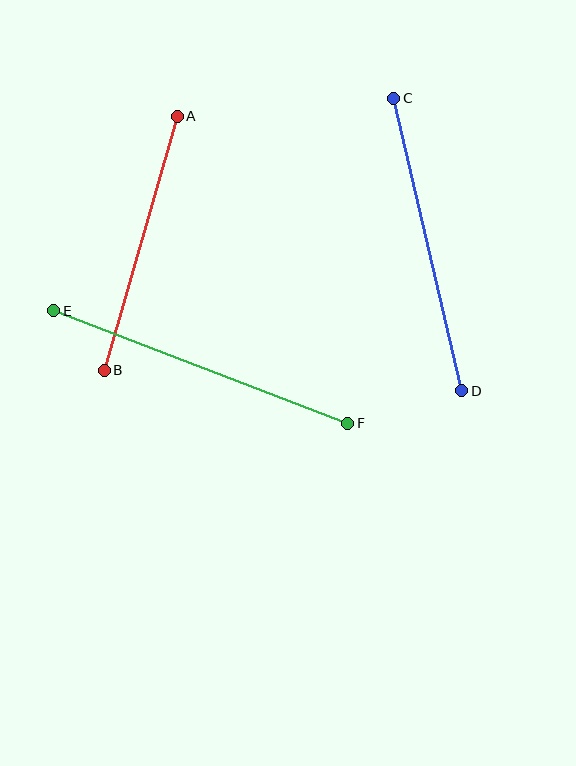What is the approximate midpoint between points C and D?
The midpoint is at approximately (428, 244) pixels.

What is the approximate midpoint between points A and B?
The midpoint is at approximately (141, 243) pixels.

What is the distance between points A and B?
The distance is approximately 264 pixels.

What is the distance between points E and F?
The distance is approximately 315 pixels.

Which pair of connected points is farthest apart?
Points E and F are farthest apart.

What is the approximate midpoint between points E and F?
The midpoint is at approximately (201, 367) pixels.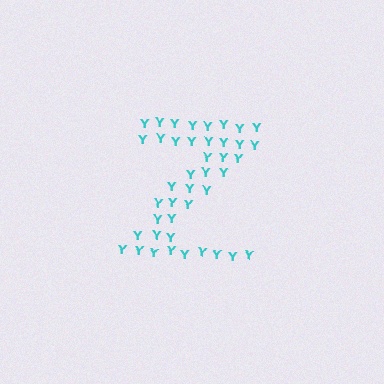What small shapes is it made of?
It is made of small letter Y's.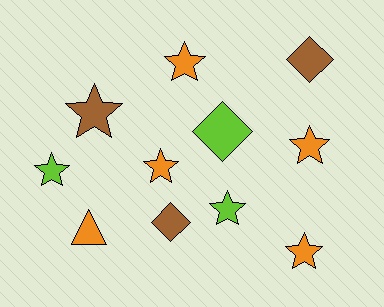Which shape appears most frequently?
Star, with 7 objects.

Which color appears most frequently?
Orange, with 5 objects.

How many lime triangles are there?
There are no lime triangles.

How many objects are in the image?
There are 11 objects.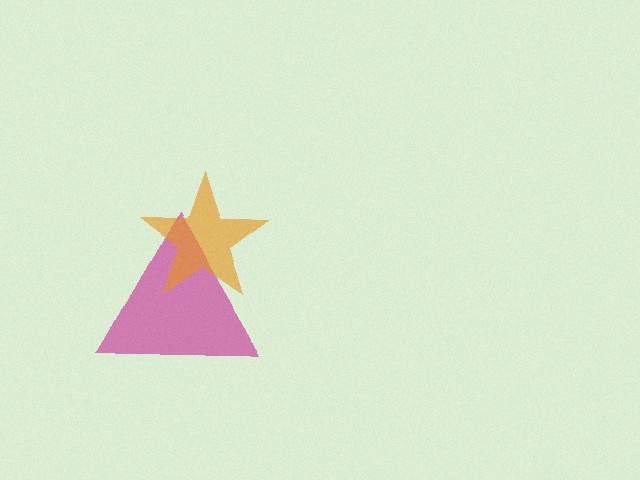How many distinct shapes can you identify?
There are 2 distinct shapes: a magenta triangle, an orange star.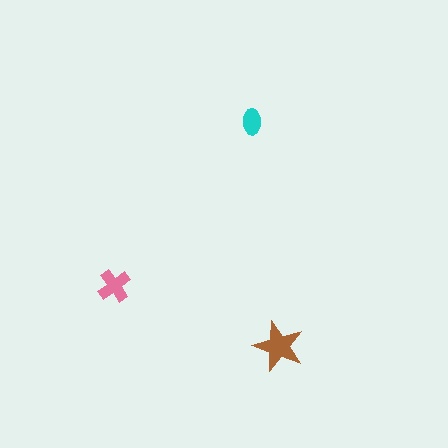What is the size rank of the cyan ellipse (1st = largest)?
3rd.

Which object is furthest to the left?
The pink cross is leftmost.